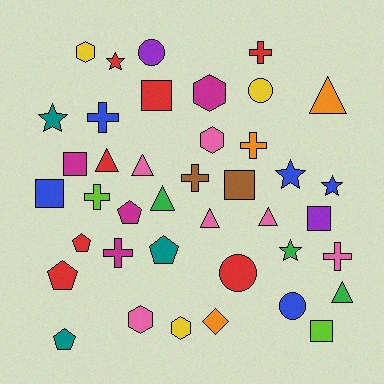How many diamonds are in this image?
There is 1 diamond.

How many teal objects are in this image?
There are 3 teal objects.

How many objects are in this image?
There are 40 objects.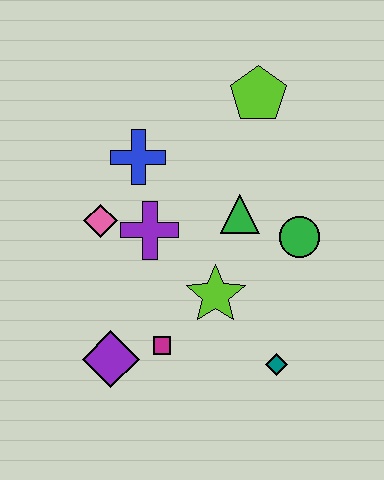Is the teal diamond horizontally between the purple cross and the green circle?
Yes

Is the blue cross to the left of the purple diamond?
No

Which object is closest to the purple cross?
The pink diamond is closest to the purple cross.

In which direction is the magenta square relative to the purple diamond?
The magenta square is to the right of the purple diamond.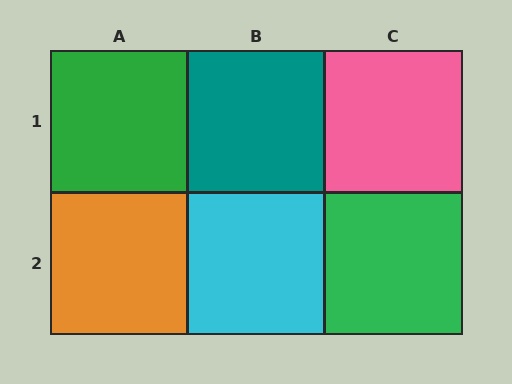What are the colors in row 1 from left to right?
Green, teal, pink.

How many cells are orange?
1 cell is orange.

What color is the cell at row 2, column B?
Cyan.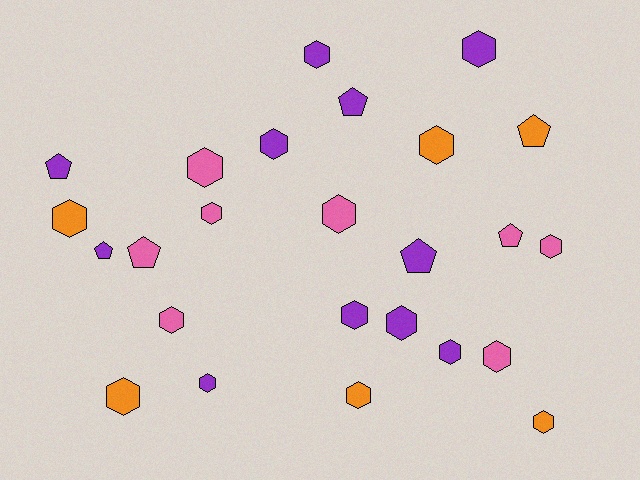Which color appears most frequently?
Purple, with 11 objects.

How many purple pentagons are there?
There are 4 purple pentagons.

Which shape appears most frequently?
Hexagon, with 18 objects.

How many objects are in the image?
There are 25 objects.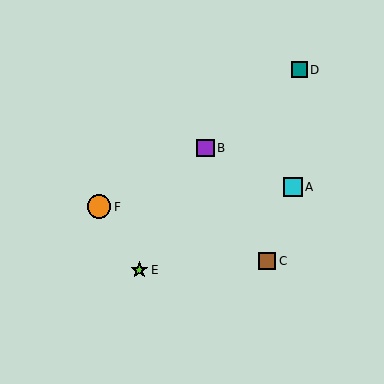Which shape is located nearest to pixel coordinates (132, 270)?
The lime star (labeled E) at (139, 270) is nearest to that location.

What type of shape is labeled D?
Shape D is a teal square.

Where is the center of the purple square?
The center of the purple square is at (205, 148).